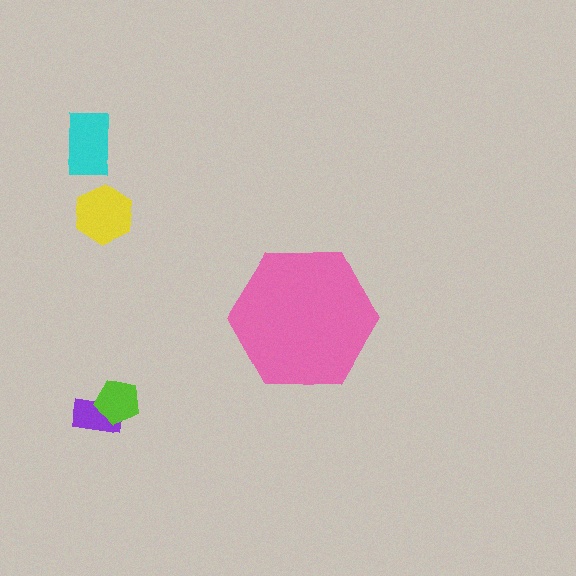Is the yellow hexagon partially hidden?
No, the yellow hexagon is fully visible.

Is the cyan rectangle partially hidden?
No, the cyan rectangle is fully visible.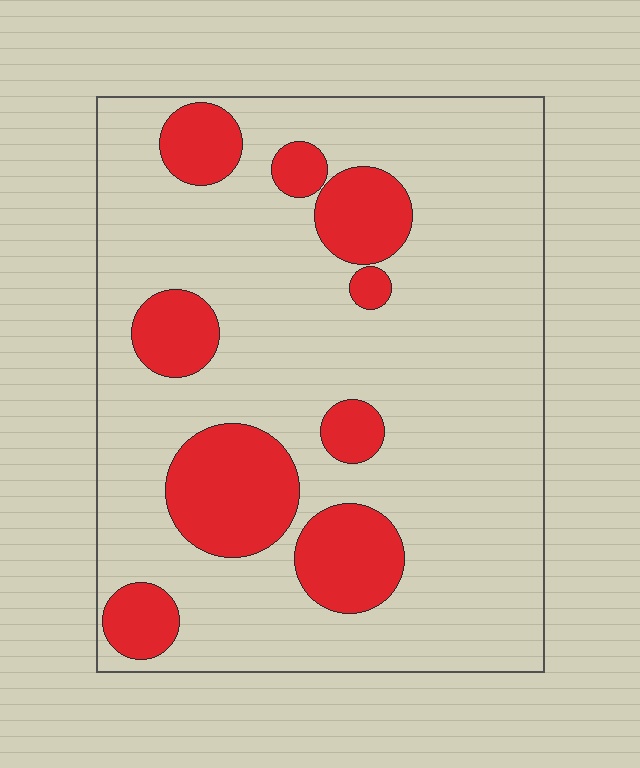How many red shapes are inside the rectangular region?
9.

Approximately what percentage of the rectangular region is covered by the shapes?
Approximately 20%.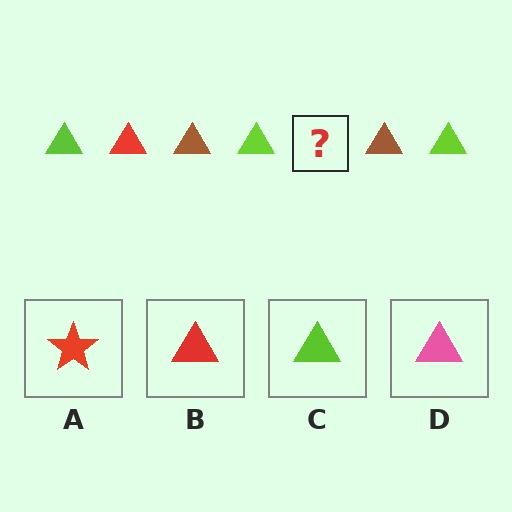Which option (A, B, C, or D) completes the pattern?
B.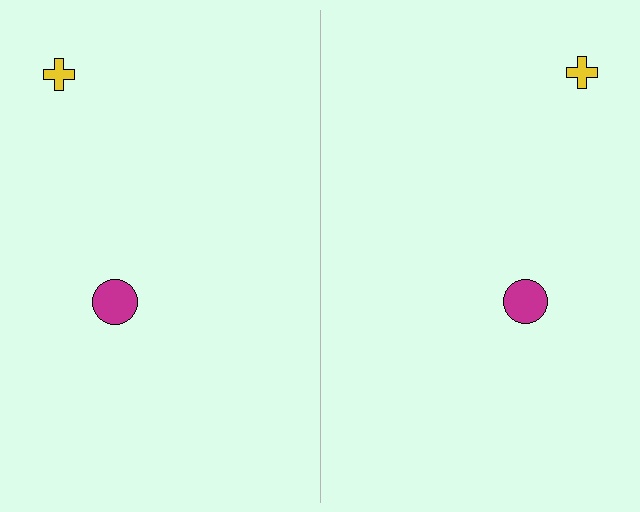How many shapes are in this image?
There are 4 shapes in this image.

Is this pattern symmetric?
Yes, this pattern has bilateral (reflection) symmetry.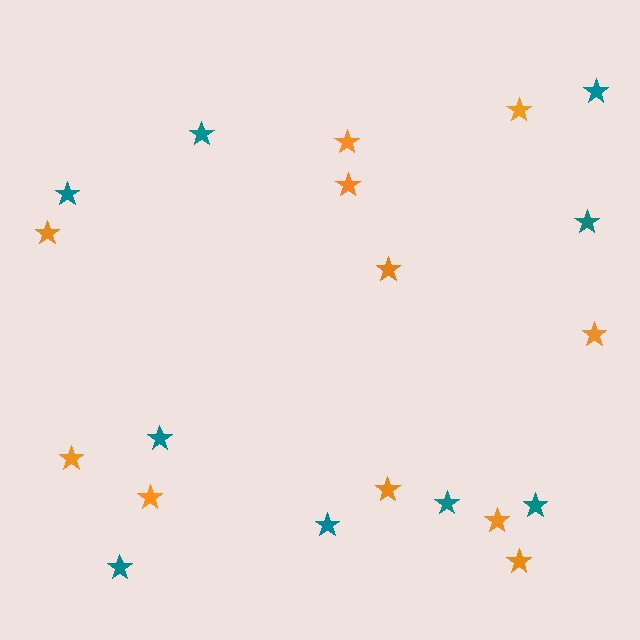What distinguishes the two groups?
There are 2 groups: one group of teal stars (9) and one group of orange stars (11).